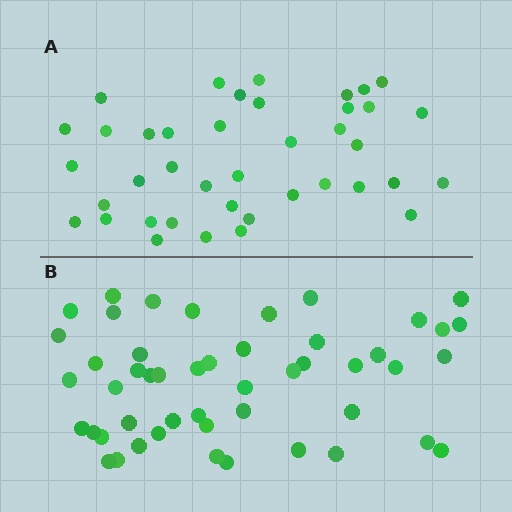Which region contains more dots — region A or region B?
Region B (the bottom region) has more dots.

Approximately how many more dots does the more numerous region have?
Region B has roughly 8 or so more dots than region A.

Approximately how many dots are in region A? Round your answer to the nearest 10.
About 40 dots.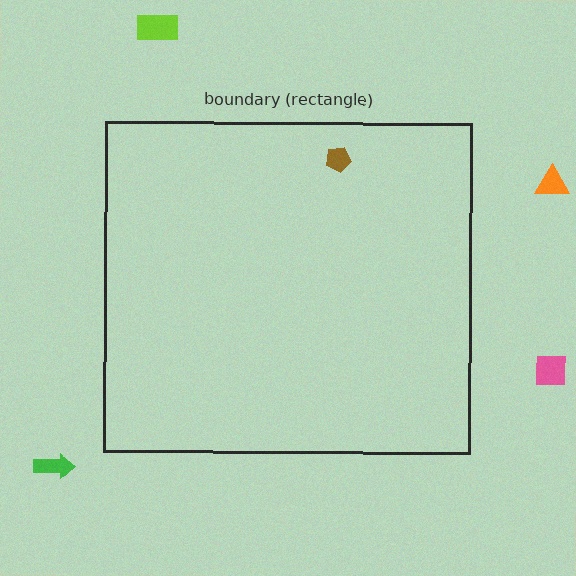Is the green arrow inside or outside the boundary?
Outside.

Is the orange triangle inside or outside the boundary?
Outside.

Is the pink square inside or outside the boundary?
Outside.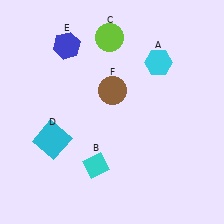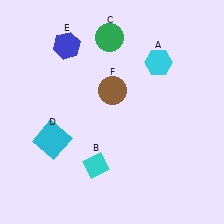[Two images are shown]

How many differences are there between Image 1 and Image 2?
There is 1 difference between the two images.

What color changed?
The circle (C) changed from lime in Image 1 to green in Image 2.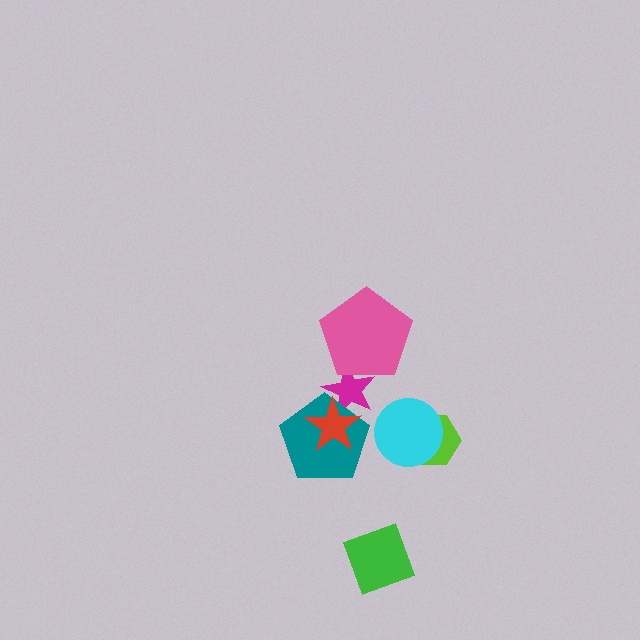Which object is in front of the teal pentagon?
The red star is in front of the teal pentagon.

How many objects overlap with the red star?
2 objects overlap with the red star.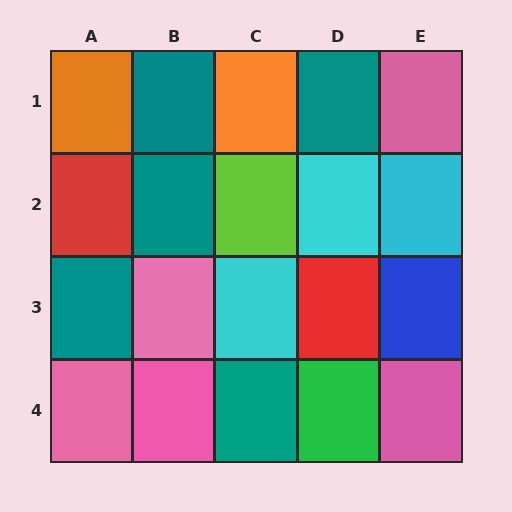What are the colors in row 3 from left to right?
Teal, pink, cyan, red, blue.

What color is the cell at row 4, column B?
Pink.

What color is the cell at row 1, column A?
Orange.